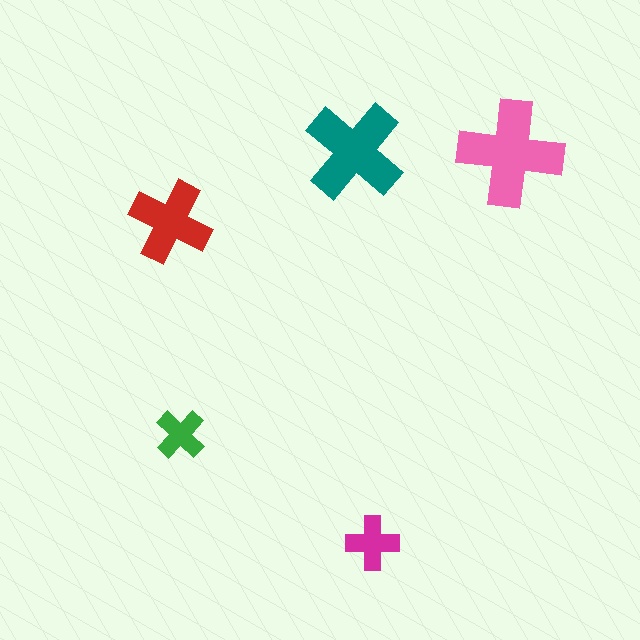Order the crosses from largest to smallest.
the pink one, the teal one, the red one, the magenta one, the green one.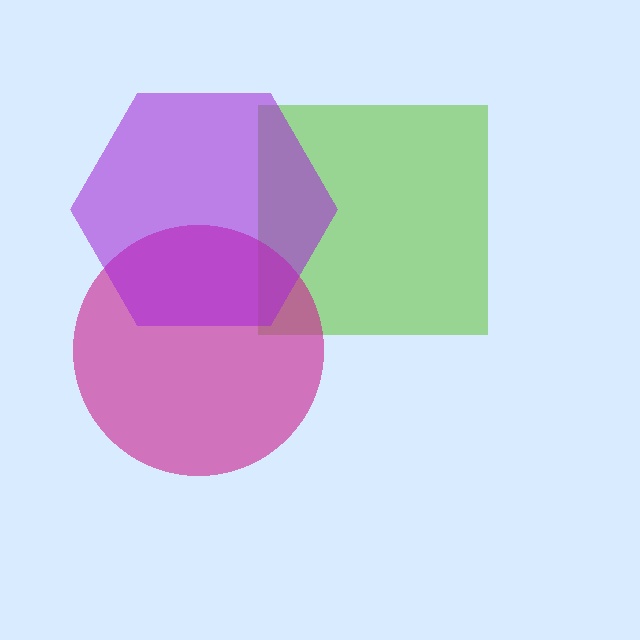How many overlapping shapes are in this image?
There are 3 overlapping shapes in the image.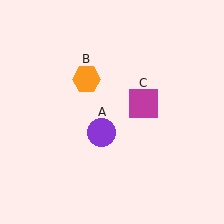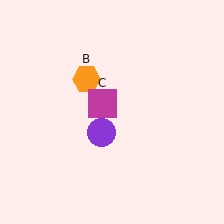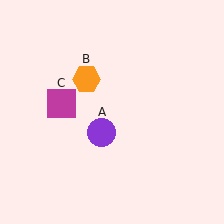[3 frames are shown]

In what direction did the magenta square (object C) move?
The magenta square (object C) moved left.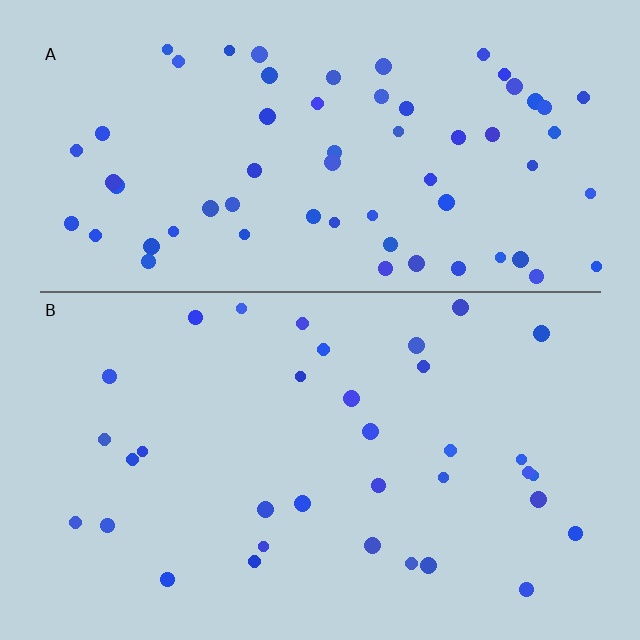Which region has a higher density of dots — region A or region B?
A (the top).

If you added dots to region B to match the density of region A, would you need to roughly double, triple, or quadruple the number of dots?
Approximately double.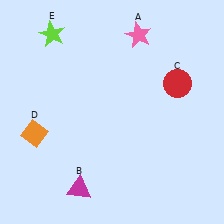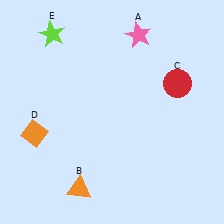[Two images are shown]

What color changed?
The triangle (B) changed from magenta in Image 1 to orange in Image 2.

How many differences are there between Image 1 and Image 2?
There is 1 difference between the two images.